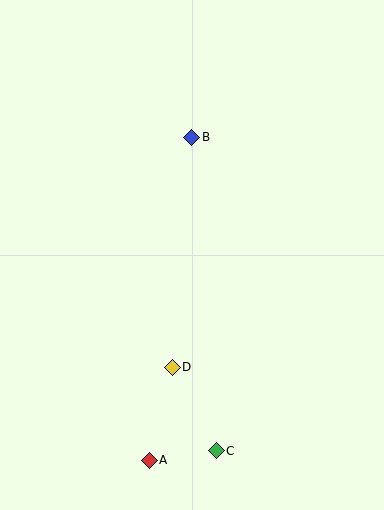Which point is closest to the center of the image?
Point D at (172, 367) is closest to the center.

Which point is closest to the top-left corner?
Point B is closest to the top-left corner.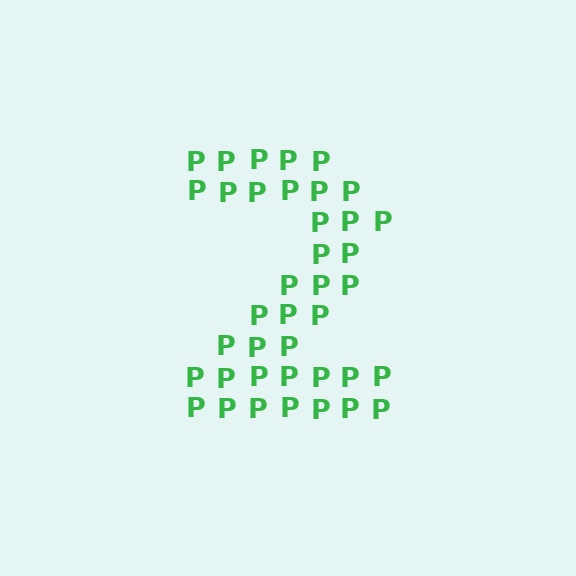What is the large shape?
The large shape is the digit 2.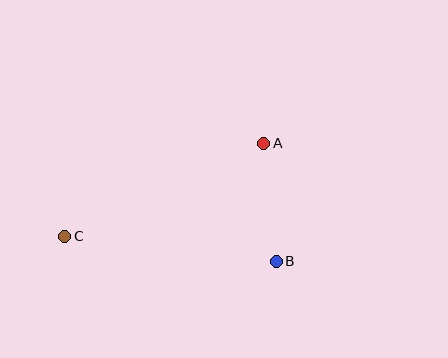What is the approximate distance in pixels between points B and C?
The distance between B and C is approximately 213 pixels.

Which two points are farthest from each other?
Points A and C are farthest from each other.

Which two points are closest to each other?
Points A and B are closest to each other.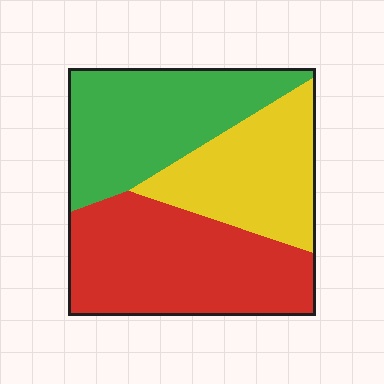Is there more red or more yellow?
Red.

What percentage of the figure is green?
Green takes up between a quarter and a half of the figure.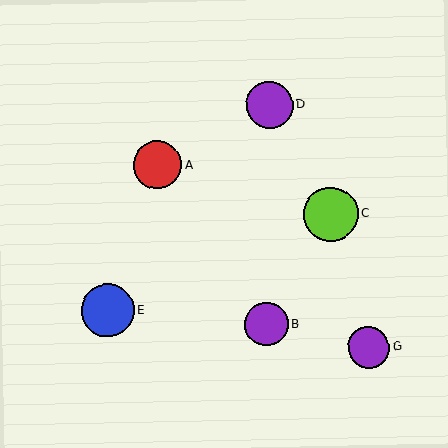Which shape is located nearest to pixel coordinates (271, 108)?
The purple circle (labeled D) at (270, 105) is nearest to that location.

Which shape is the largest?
The lime circle (labeled C) is the largest.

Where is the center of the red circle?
The center of the red circle is at (157, 165).